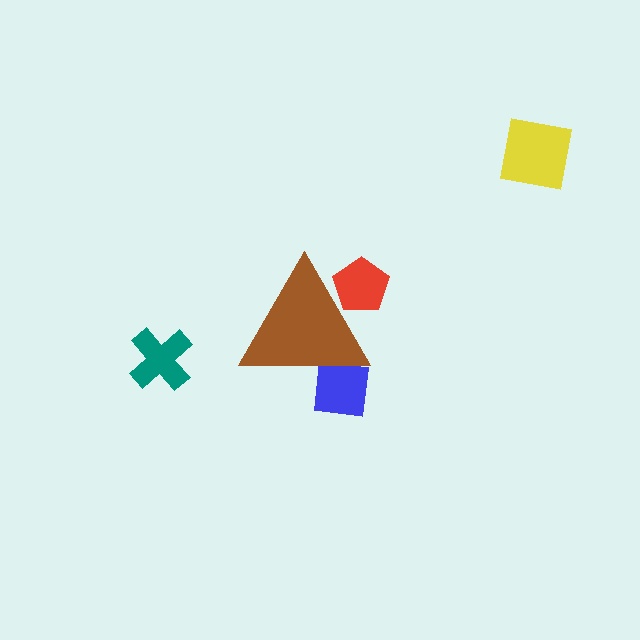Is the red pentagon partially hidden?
Yes, the red pentagon is partially hidden behind the brown triangle.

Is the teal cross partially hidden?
No, the teal cross is fully visible.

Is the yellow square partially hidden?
No, the yellow square is fully visible.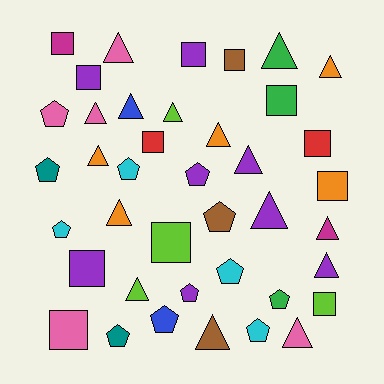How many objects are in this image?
There are 40 objects.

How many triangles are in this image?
There are 16 triangles.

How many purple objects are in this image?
There are 8 purple objects.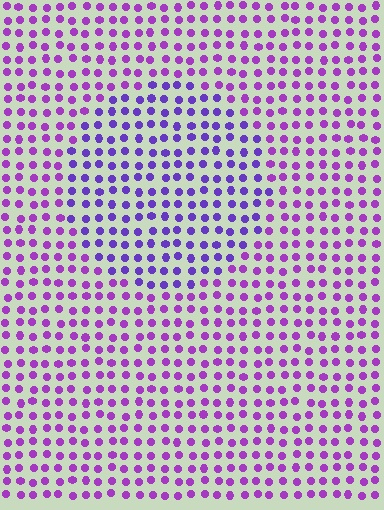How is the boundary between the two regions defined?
The boundary is defined purely by a slight shift in hue (about 27 degrees). Spacing, size, and orientation are identical on both sides.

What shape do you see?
I see a circle.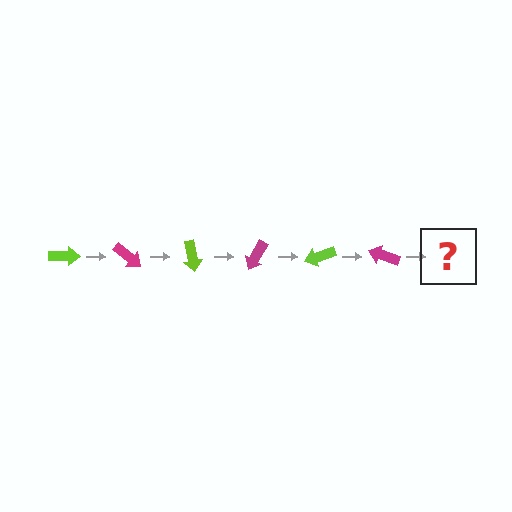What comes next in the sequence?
The next element should be a lime arrow, rotated 240 degrees from the start.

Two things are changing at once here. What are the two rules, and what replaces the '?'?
The two rules are that it rotates 40 degrees each step and the color cycles through lime and magenta. The '?' should be a lime arrow, rotated 240 degrees from the start.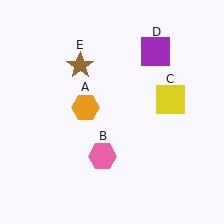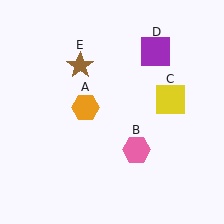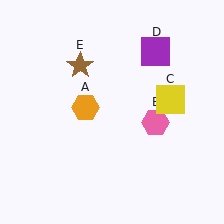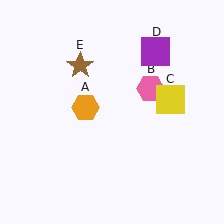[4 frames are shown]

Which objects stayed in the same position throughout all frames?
Orange hexagon (object A) and yellow square (object C) and purple square (object D) and brown star (object E) remained stationary.